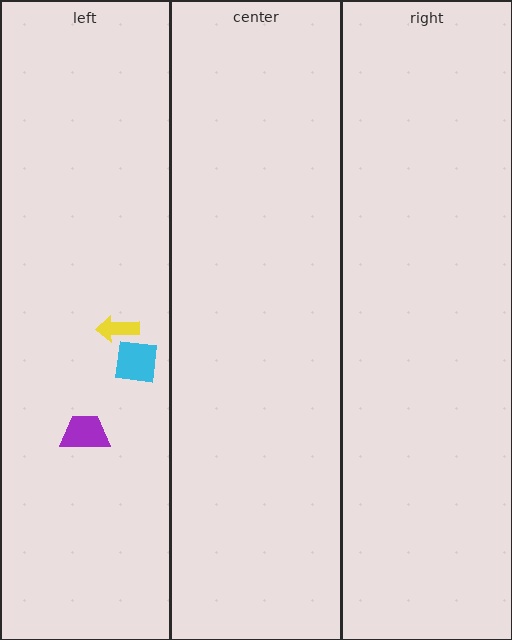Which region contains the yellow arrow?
The left region.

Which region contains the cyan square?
The left region.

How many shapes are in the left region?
3.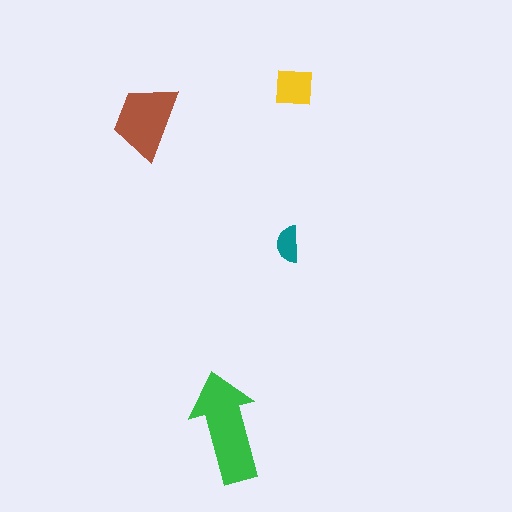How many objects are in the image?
There are 4 objects in the image.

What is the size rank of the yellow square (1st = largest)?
3rd.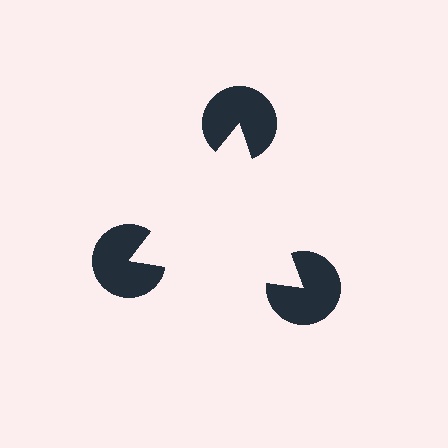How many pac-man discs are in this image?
There are 3 — one at each vertex of the illusory triangle.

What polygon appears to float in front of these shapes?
An illusory triangle — its edges are inferred from the aligned wedge cuts in the pac-man discs, not physically drawn.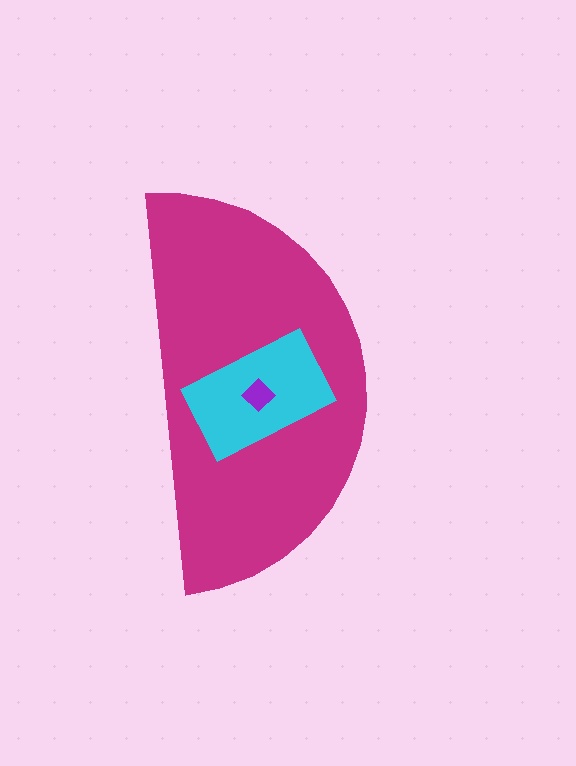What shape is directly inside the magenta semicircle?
The cyan rectangle.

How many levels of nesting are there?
3.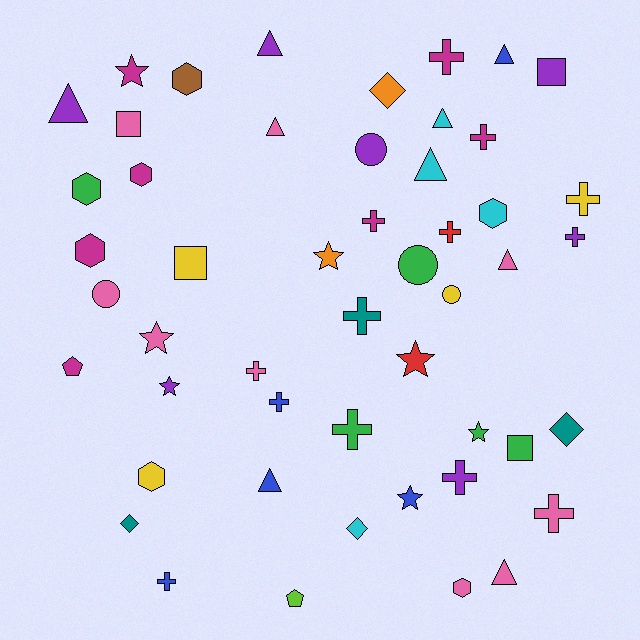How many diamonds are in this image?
There are 4 diamonds.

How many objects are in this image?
There are 50 objects.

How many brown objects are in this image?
There is 1 brown object.